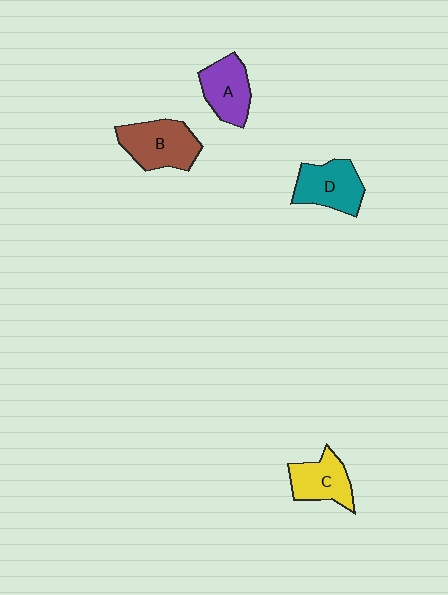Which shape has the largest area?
Shape B (brown).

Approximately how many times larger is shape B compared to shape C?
Approximately 1.3 times.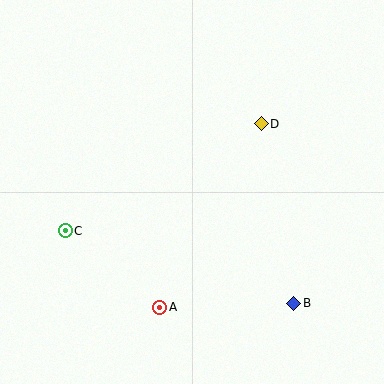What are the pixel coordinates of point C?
Point C is at (65, 231).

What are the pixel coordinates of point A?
Point A is at (160, 307).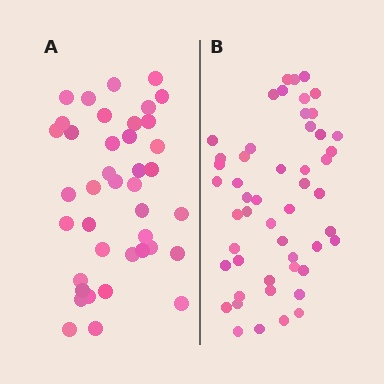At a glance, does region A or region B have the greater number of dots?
Region B (the right region) has more dots.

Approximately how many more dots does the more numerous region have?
Region B has roughly 12 or so more dots than region A.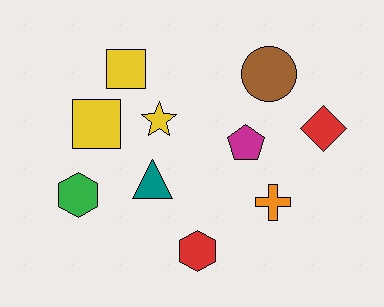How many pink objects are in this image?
There are no pink objects.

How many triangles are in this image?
There is 1 triangle.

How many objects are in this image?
There are 10 objects.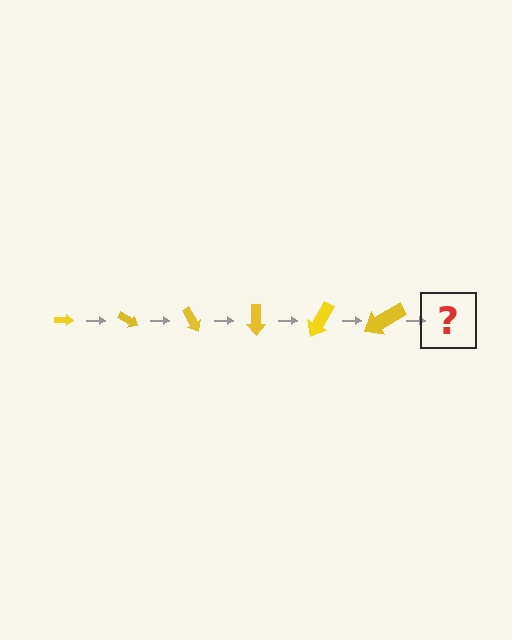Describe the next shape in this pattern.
It should be an arrow, larger than the previous one and rotated 180 degrees from the start.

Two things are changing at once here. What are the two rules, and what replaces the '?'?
The two rules are that the arrow grows larger each step and it rotates 30 degrees each step. The '?' should be an arrow, larger than the previous one and rotated 180 degrees from the start.